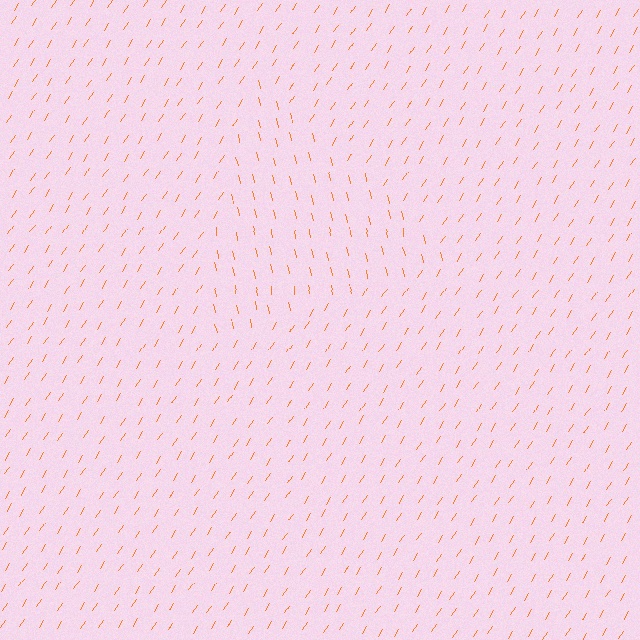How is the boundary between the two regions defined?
The boundary is defined purely by a change in line orientation (approximately 45 degrees difference). All lines are the same color and thickness.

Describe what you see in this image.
The image is filled with small orange line segments. A triangle region in the image has lines oriented differently from the surrounding lines, creating a visible texture boundary.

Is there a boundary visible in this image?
Yes, there is a texture boundary formed by a change in line orientation.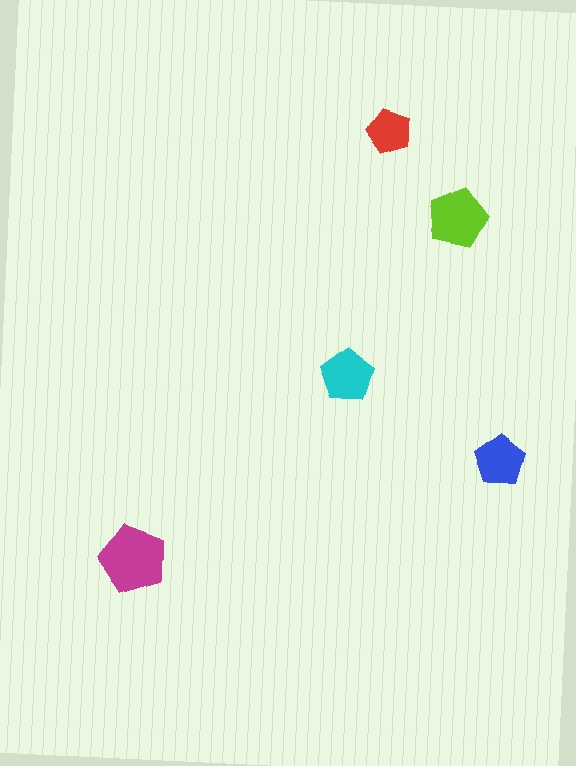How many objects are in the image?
There are 5 objects in the image.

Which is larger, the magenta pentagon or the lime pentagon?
The magenta one.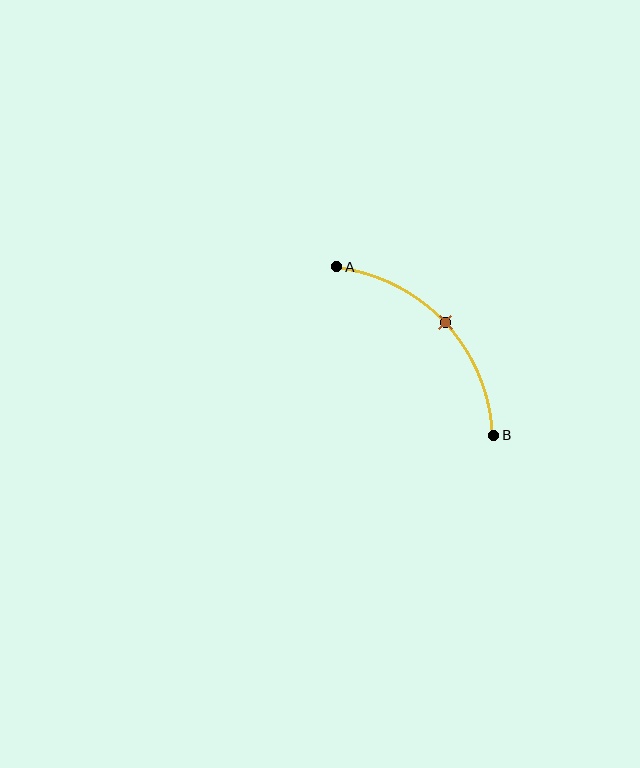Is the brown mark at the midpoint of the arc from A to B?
Yes. The brown mark lies on the arc at equal arc-length from both A and B — it is the arc midpoint.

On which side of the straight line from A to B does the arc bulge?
The arc bulges above and to the right of the straight line connecting A and B.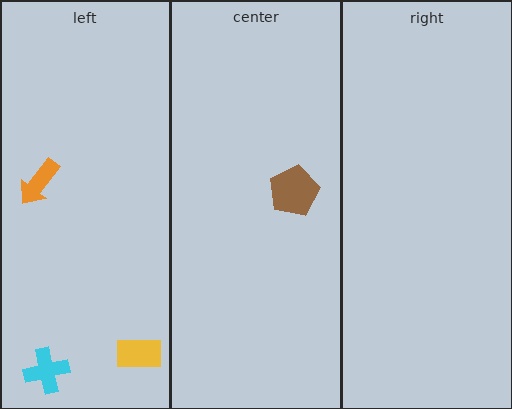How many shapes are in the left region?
3.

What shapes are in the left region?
The orange arrow, the cyan cross, the yellow rectangle.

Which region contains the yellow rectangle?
The left region.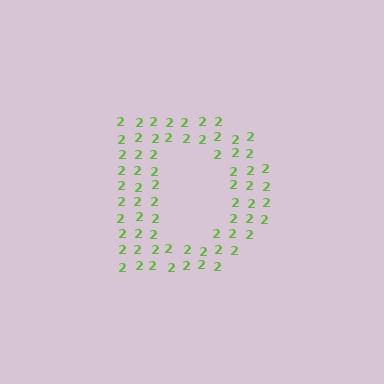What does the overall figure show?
The overall figure shows the letter D.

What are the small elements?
The small elements are digit 2's.